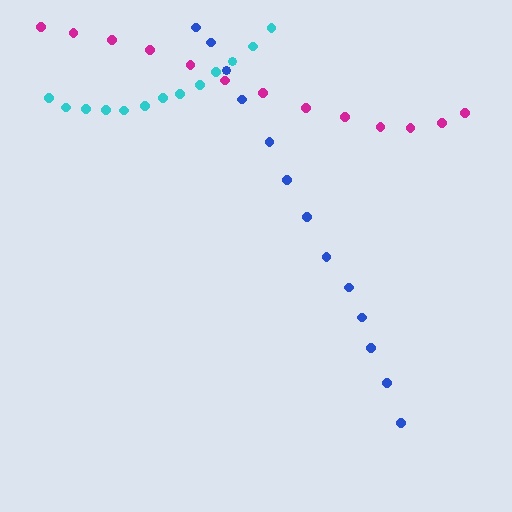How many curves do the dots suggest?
There are 3 distinct paths.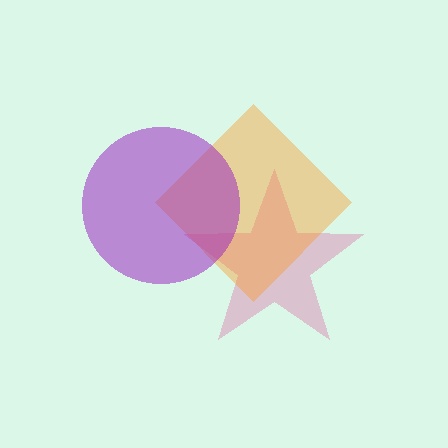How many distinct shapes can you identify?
There are 3 distinct shapes: a pink star, an orange diamond, a purple circle.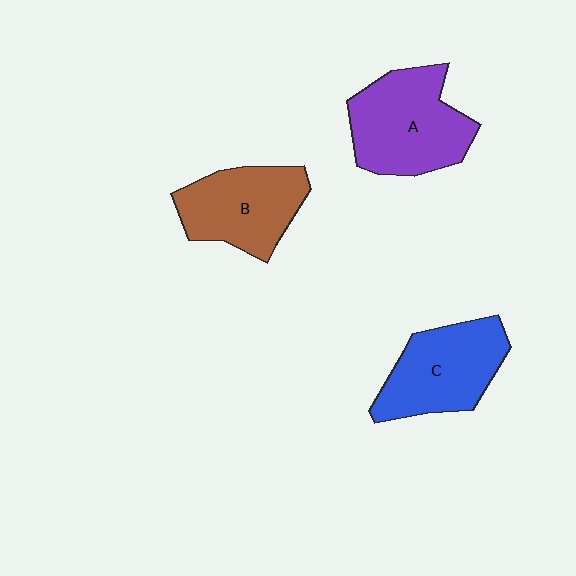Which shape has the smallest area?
Shape B (brown).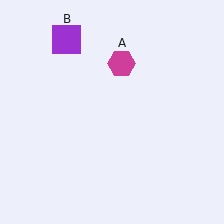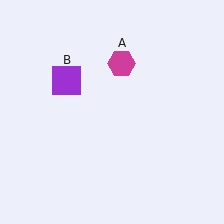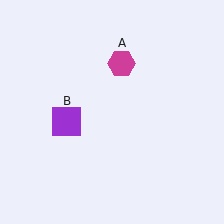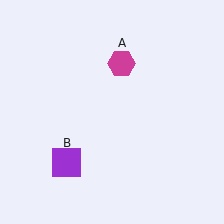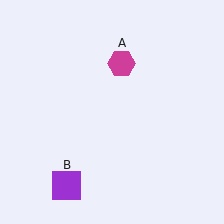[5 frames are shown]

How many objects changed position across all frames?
1 object changed position: purple square (object B).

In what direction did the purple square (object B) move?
The purple square (object B) moved down.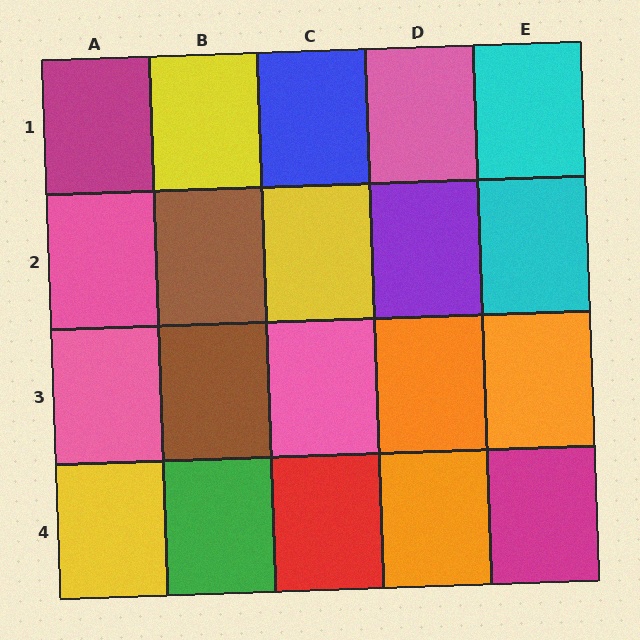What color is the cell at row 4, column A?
Yellow.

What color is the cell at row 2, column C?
Yellow.